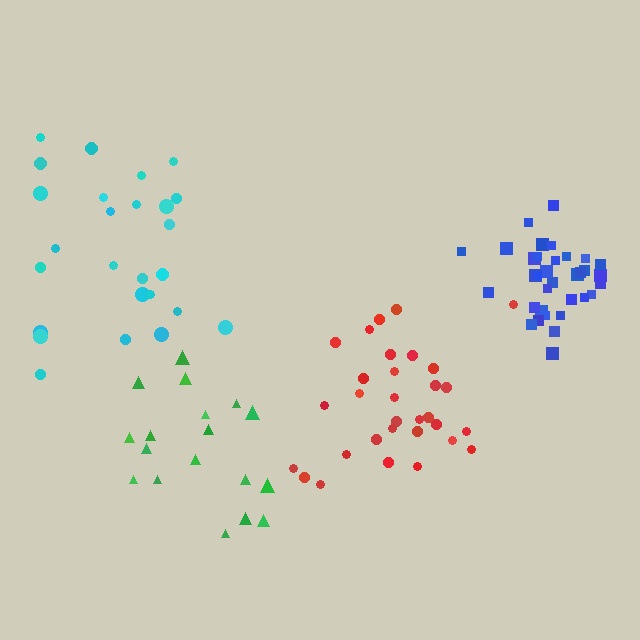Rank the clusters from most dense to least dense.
blue, red, cyan, green.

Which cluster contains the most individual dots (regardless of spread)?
Blue (34).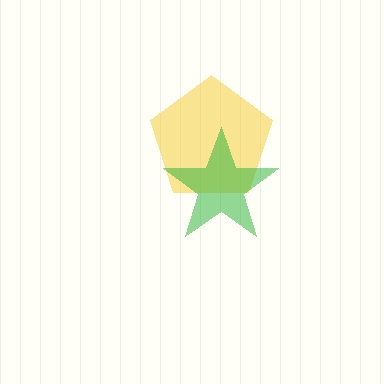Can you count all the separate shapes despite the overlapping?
Yes, there are 2 separate shapes.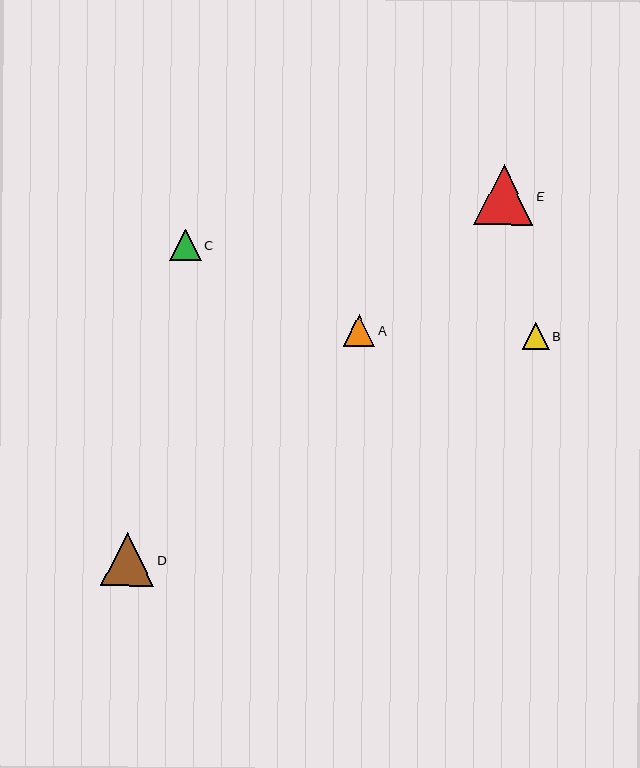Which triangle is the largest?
Triangle E is the largest with a size of approximately 60 pixels.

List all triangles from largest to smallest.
From largest to smallest: E, D, A, C, B.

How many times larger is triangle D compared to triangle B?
Triangle D is approximately 2.0 times the size of triangle B.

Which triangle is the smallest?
Triangle B is the smallest with a size of approximately 27 pixels.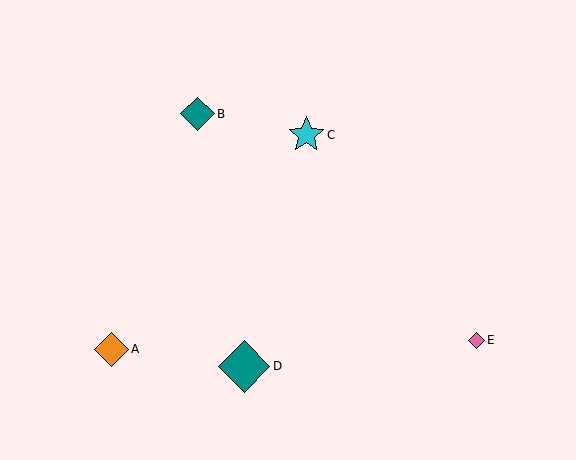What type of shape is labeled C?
Shape C is a cyan star.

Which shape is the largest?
The teal diamond (labeled D) is the largest.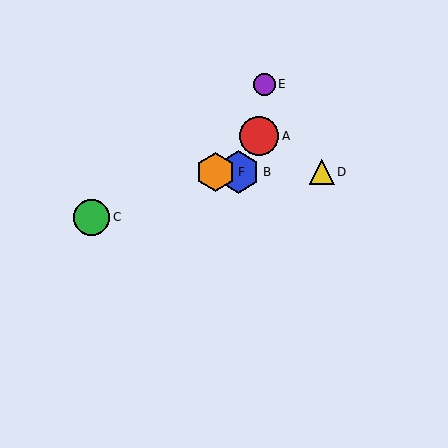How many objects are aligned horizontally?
3 objects (B, D, F) are aligned horizontally.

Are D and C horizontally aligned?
No, D is at y≈172 and C is at y≈217.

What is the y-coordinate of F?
Object F is at y≈172.